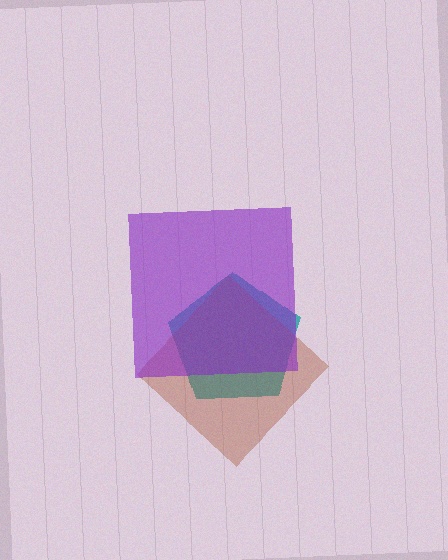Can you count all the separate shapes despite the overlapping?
Yes, there are 3 separate shapes.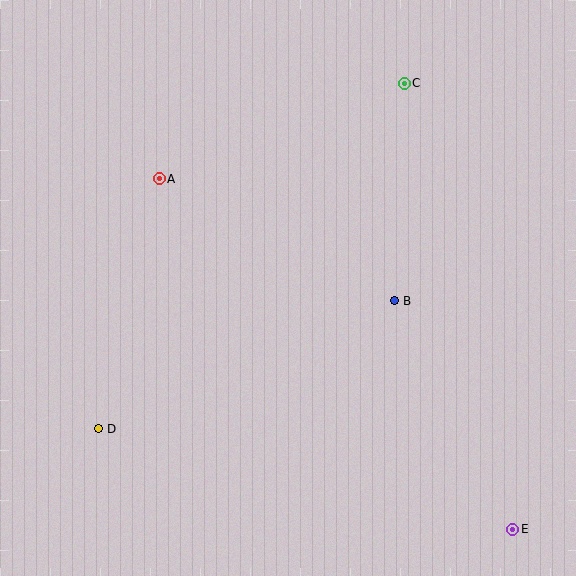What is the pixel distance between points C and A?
The distance between C and A is 263 pixels.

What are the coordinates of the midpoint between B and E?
The midpoint between B and E is at (454, 415).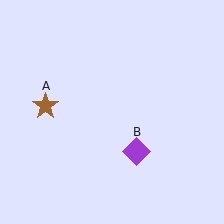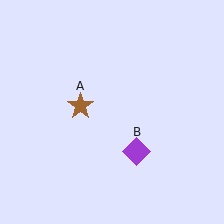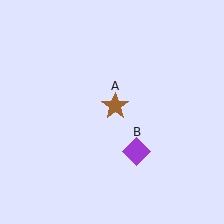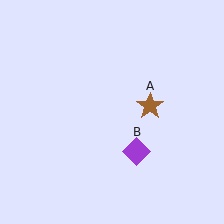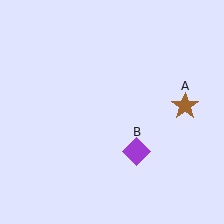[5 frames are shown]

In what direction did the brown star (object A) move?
The brown star (object A) moved right.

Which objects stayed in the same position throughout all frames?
Purple diamond (object B) remained stationary.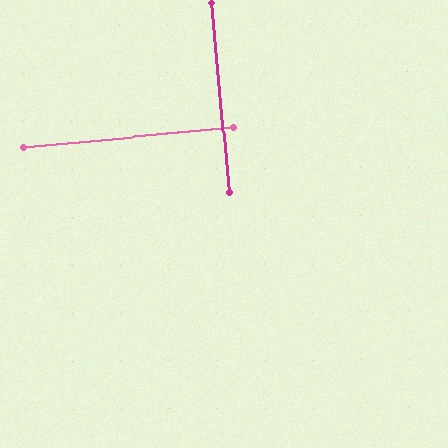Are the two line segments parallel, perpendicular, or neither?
Perpendicular — they meet at approximately 90°.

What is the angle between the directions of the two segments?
Approximately 90 degrees.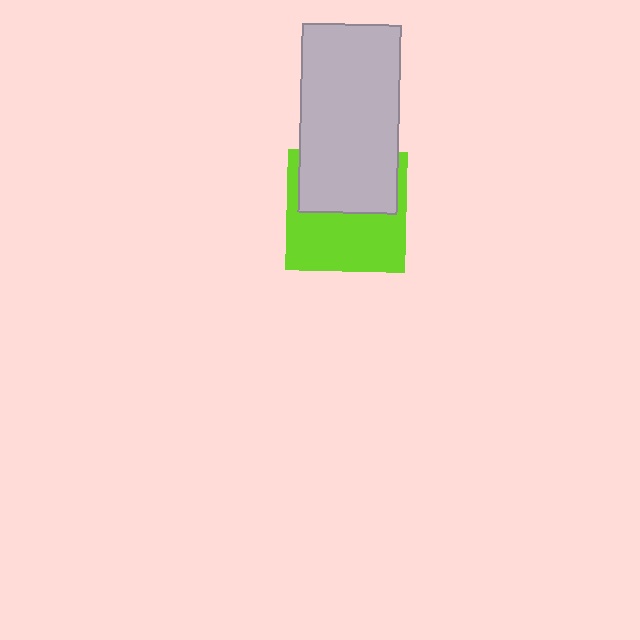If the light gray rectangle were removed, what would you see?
You would see the complete lime square.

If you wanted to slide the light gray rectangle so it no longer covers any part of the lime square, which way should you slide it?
Slide it up — that is the most direct way to separate the two shapes.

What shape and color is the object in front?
The object in front is a light gray rectangle.